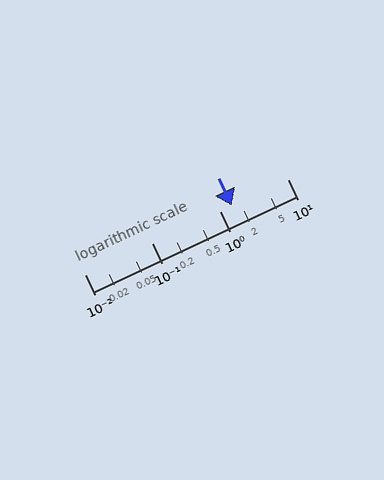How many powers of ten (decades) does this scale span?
The scale spans 3 decades, from 0.01 to 10.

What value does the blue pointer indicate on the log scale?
The pointer indicates approximately 1.5.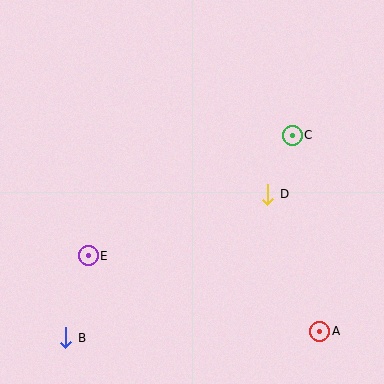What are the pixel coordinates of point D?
Point D is at (268, 194).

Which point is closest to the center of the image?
Point D at (268, 194) is closest to the center.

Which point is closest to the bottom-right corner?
Point A is closest to the bottom-right corner.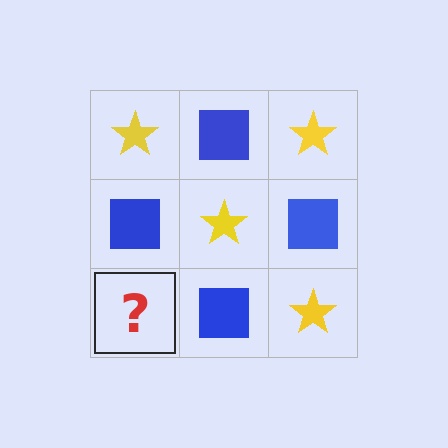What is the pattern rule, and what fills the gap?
The rule is that it alternates yellow star and blue square in a checkerboard pattern. The gap should be filled with a yellow star.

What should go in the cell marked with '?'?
The missing cell should contain a yellow star.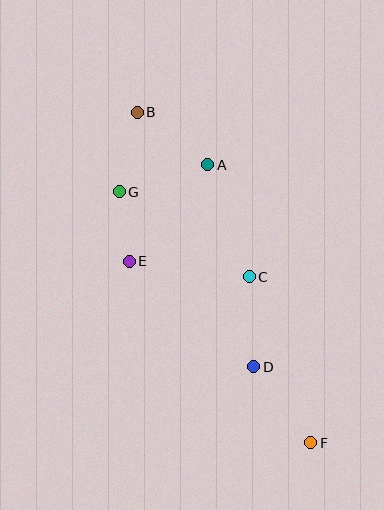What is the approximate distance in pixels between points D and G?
The distance between D and G is approximately 221 pixels.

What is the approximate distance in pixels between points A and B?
The distance between A and B is approximately 88 pixels.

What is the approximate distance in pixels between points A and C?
The distance between A and C is approximately 120 pixels.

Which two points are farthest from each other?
Points B and F are farthest from each other.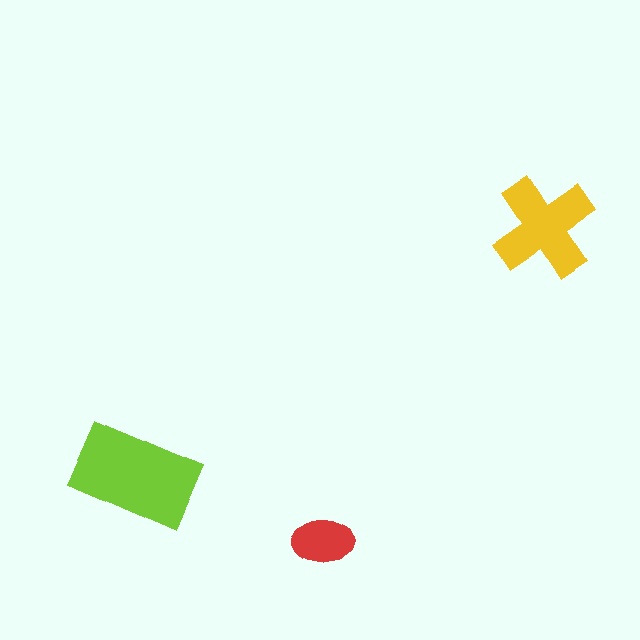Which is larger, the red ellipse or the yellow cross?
The yellow cross.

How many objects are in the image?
There are 3 objects in the image.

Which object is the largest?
The lime rectangle.